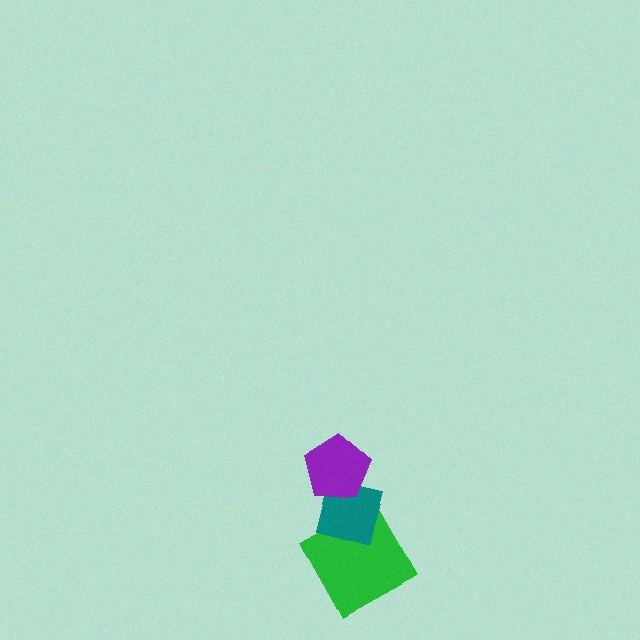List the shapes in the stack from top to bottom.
From top to bottom: the purple pentagon, the teal square, the green square.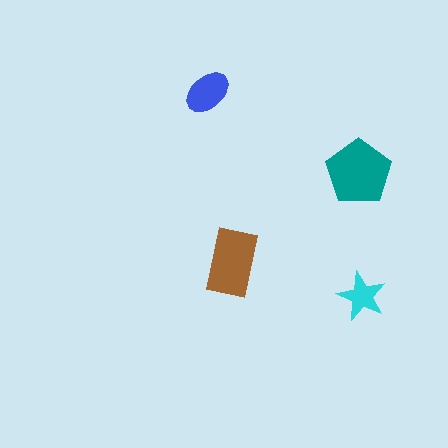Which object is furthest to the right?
The cyan star is rightmost.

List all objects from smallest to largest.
The cyan star, the blue ellipse, the brown rectangle, the teal pentagon.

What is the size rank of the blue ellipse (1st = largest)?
3rd.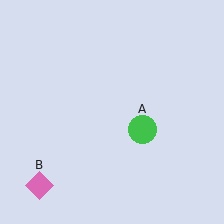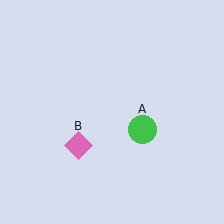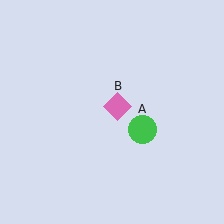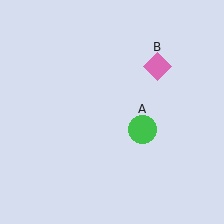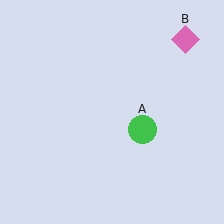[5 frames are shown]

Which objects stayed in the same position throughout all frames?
Green circle (object A) remained stationary.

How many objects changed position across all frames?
1 object changed position: pink diamond (object B).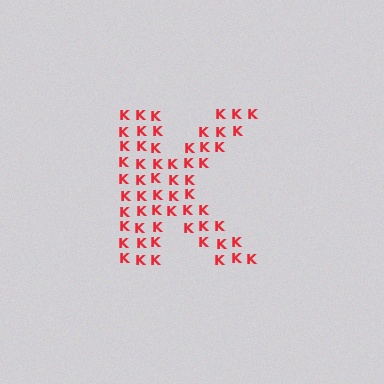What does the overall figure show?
The overall figure shows the letter K.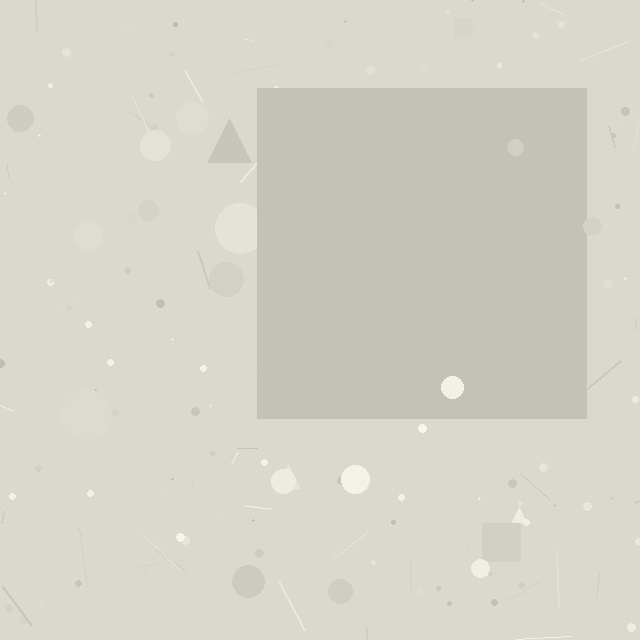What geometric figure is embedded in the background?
A square is embedded in the background.